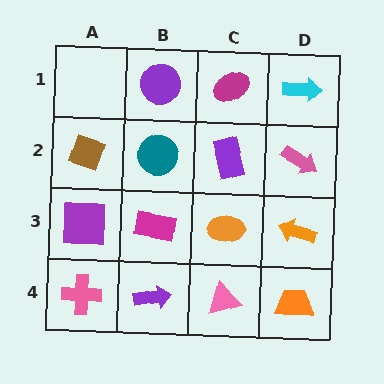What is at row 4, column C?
A pink triangle.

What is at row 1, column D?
A cyan arrow.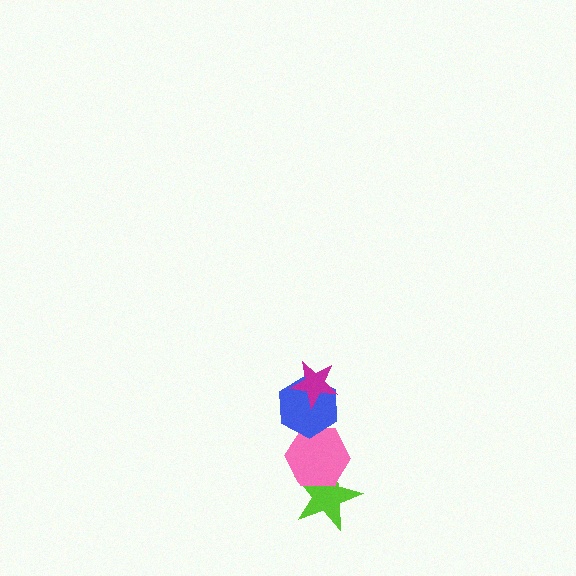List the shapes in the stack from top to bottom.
From top to bottom: the magenta star, the blue hexagon, the pink hexagon, the lime star.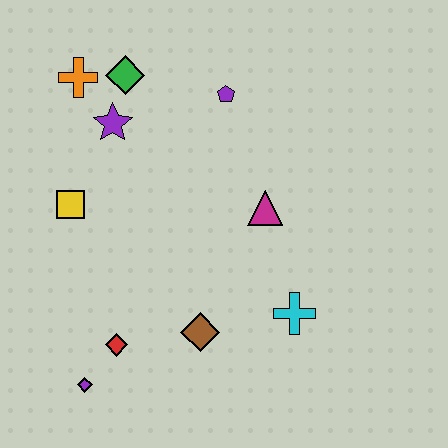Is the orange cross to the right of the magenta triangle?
No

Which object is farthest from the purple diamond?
The purple pentagon is farthest from the purple diamond.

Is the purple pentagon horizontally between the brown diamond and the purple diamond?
No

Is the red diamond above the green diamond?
No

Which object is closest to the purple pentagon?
The green diamond is closest to the purple pentagon.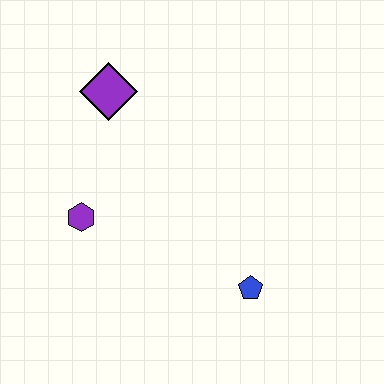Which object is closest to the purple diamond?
The purple hexagon is closest to the purple diamond.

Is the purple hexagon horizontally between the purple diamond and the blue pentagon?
No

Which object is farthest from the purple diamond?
The blue pentagon is farthest from the purple diamond.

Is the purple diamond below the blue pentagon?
No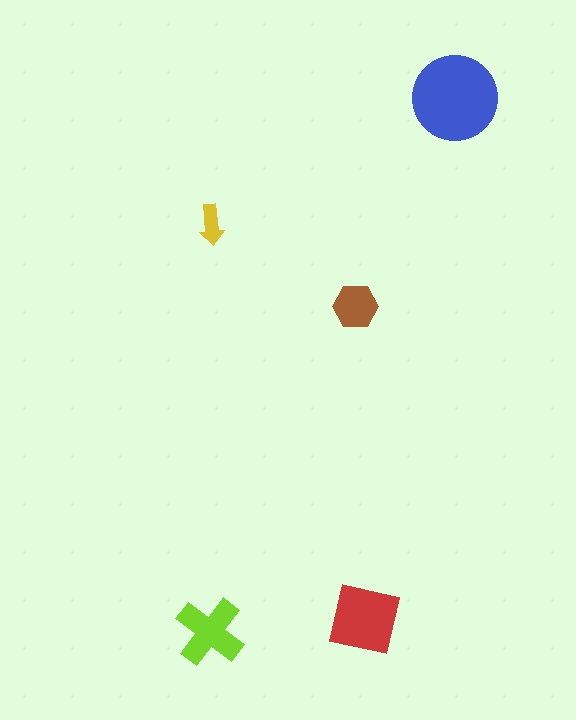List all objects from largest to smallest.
The blue circle, the red square, the lime cross, the brown hexagon, the yellow arrow.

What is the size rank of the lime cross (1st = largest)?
3rd.